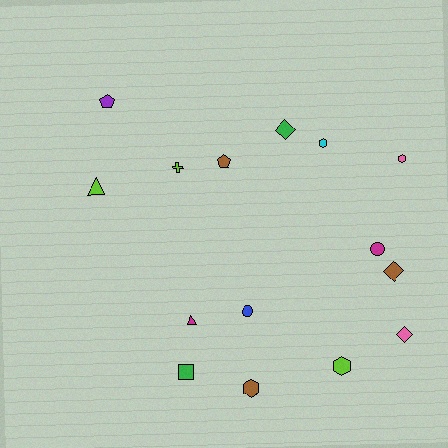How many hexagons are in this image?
There are 4 hexagons.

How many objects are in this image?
There are 15 objects.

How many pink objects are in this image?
There are 2 pink objects.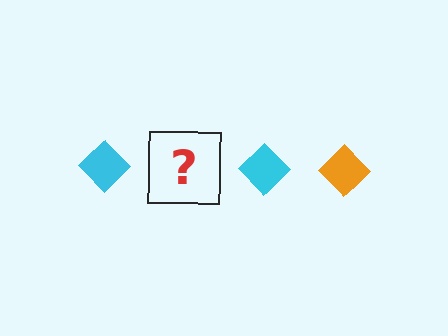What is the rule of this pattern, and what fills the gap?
The rule is that the pattern cycles through cyan, orange diamonds. The gap should be filled with an orange diamond.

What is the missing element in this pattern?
The missing element is an orange diamond.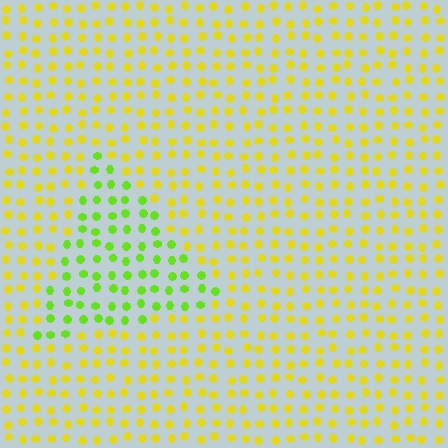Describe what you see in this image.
The image is filled with small yellow elements in a uniform arrangement. A triangle-shaped region is visible where the elements are tinted to a slightly different hue, forming a subtle color boundary.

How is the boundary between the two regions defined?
The boundary is defined purely by a slight shift in hue (about 41 degrees). Spacing, size, and orientation are identical on both sides.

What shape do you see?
I see a triangle.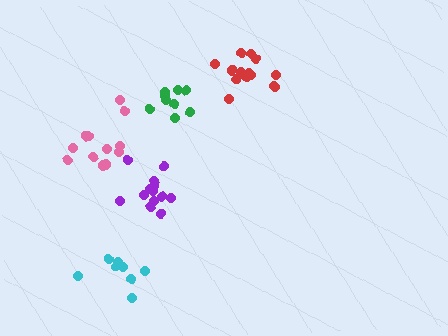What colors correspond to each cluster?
The clusters are colored: purple, pink, cyan, red, green.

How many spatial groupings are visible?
There are 5 spatial groupings.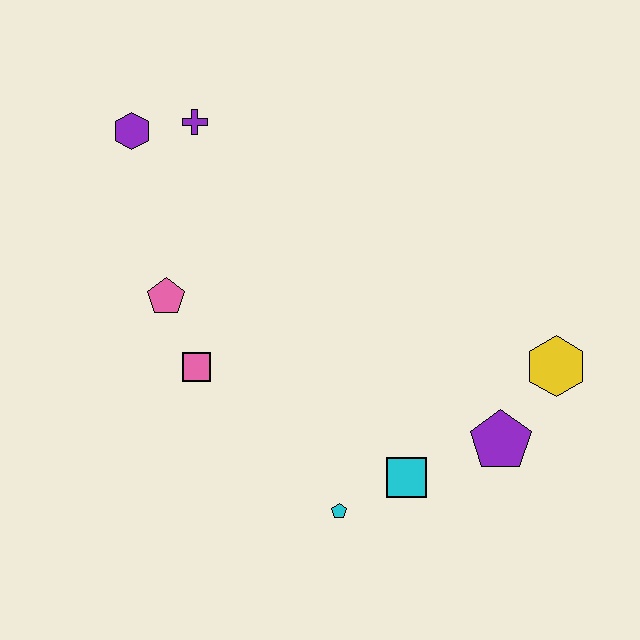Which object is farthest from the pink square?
The yellow hexagon is farthest from the pink square.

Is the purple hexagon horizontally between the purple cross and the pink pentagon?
No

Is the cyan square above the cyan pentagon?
Yes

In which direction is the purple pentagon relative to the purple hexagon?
The purple pentagon is to the right of the purple hexagon.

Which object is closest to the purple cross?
The purple hexagon is closest to the purple cross.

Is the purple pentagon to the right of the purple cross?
Yes